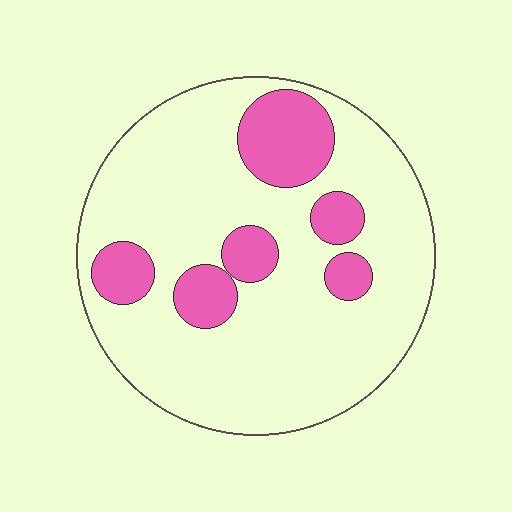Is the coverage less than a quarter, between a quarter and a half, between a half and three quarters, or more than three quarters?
Less than a quarter.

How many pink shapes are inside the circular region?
6.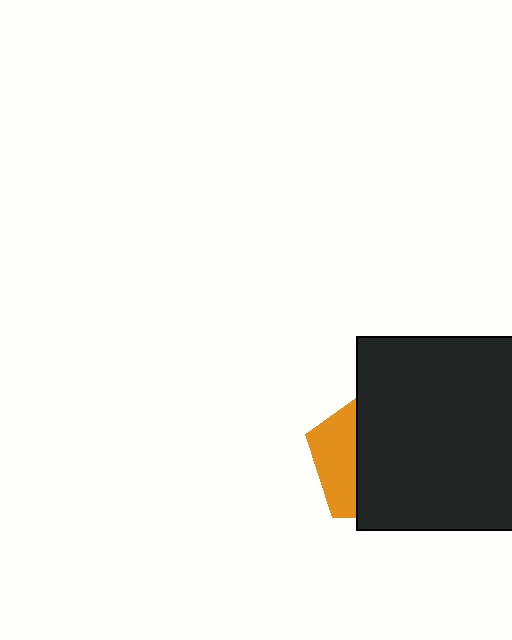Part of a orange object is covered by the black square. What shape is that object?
It is a pentagon.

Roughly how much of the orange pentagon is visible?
A small part of it is visible (roughly 30%).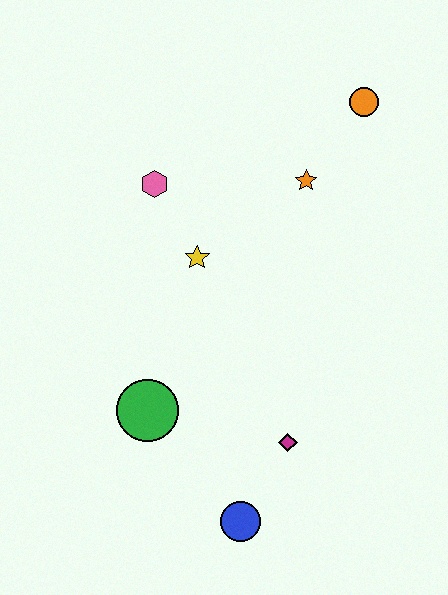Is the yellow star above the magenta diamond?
Yes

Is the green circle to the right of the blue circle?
No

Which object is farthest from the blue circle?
The orange circle is farthest from the blue circle.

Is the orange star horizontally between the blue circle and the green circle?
No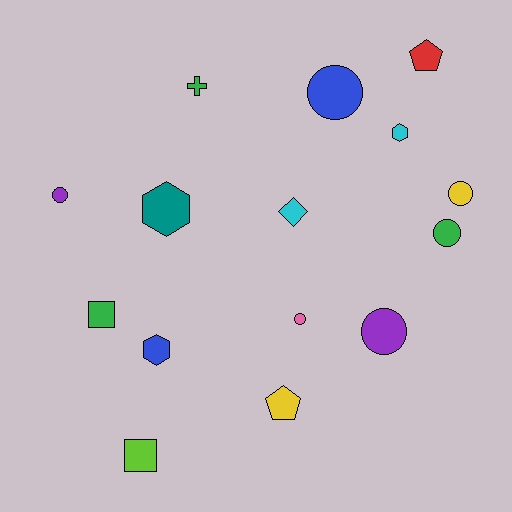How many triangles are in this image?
There are no triangles.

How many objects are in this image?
There are 15 objects.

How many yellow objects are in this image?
There are 2 yellow objects.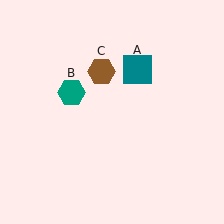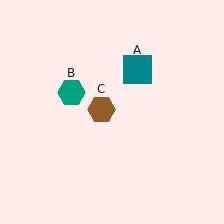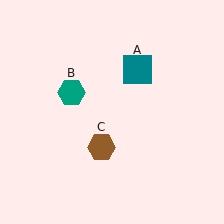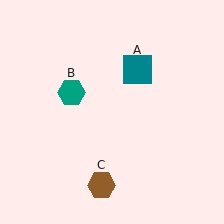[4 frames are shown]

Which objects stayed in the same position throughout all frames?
Teal square (object A) and teal hexagon (object B) remained stationary.